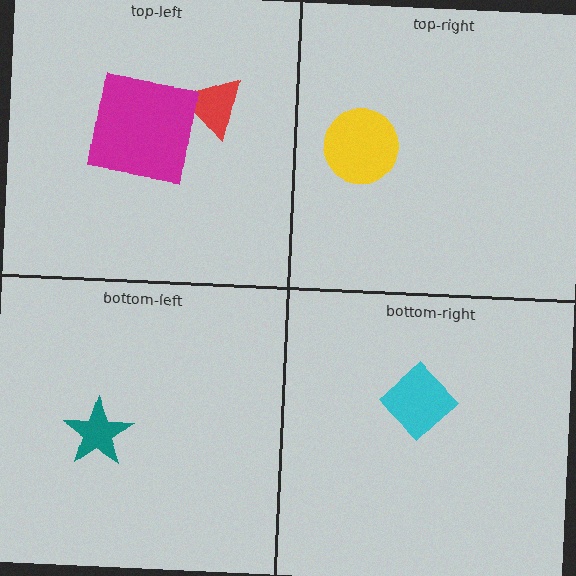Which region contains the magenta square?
The top-left region.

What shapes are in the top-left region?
The red triangle, the magenta square.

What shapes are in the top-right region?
The yellow circle.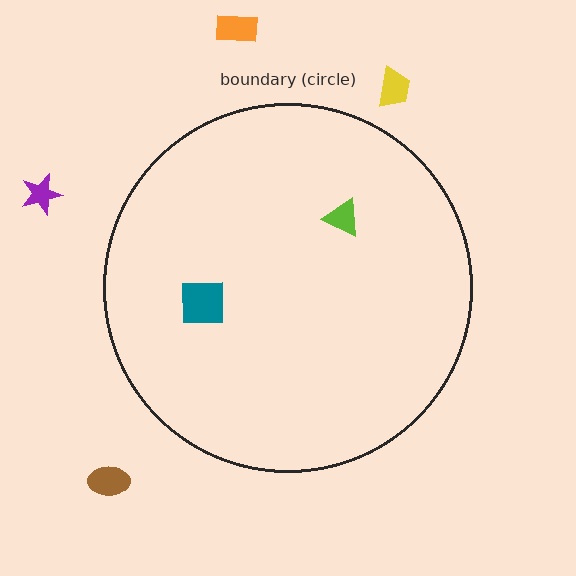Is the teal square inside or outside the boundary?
Inside.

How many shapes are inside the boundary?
2 inside, 4 outside.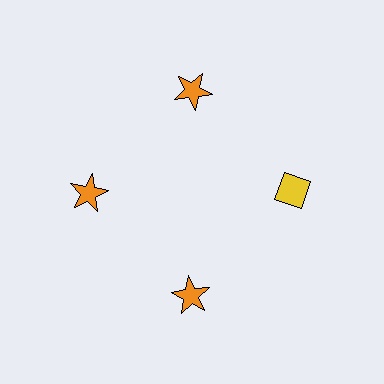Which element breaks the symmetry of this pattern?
The yellow diamond at roughly the 3 o'clock position breaks the symmetry. All other shapes are orange stars.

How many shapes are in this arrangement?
There are 4 shapes arranged in a ring pattern.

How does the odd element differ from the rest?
It differs in both color (yellow instead of orange) and shape (diamond instead of star).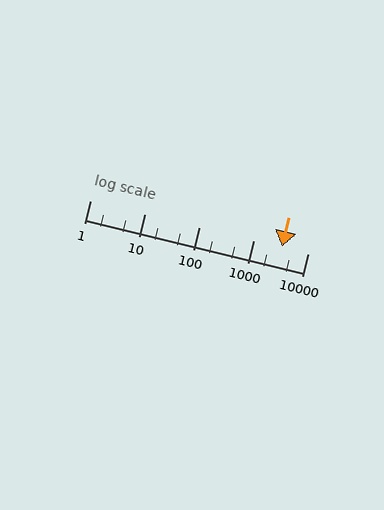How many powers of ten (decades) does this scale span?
The scale spans 4 decades, from 1 to 10000.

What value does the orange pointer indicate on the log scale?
The pointer indicates approximately 3300.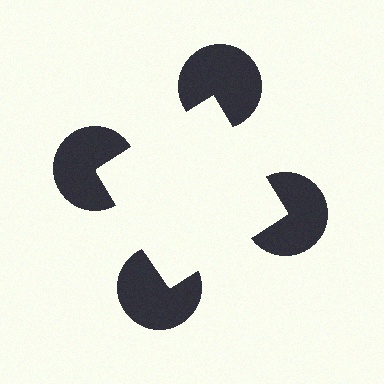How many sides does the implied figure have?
4 sides.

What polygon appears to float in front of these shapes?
An illusory square — its edges are inferred from the aligned wedge cuts in the pac-man discs, not physically drawn.